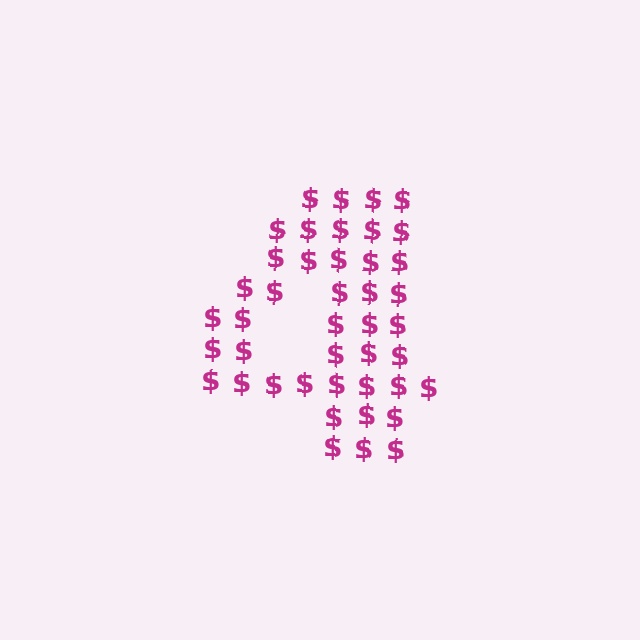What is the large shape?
The large shape is the digit 4.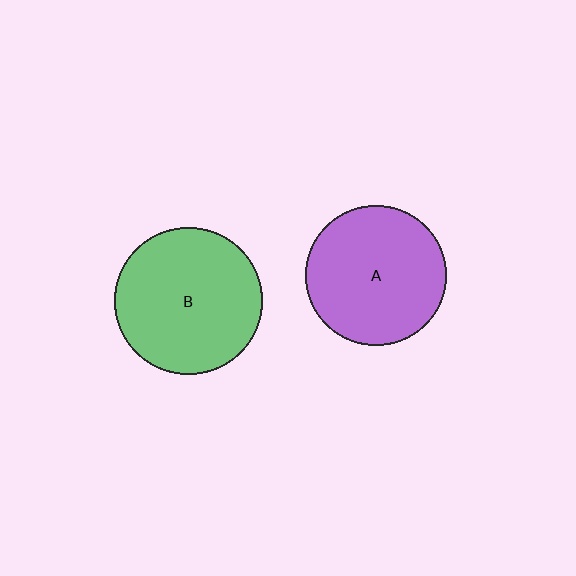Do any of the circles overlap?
No, none of the circles overlap.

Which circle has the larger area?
Circle B (green).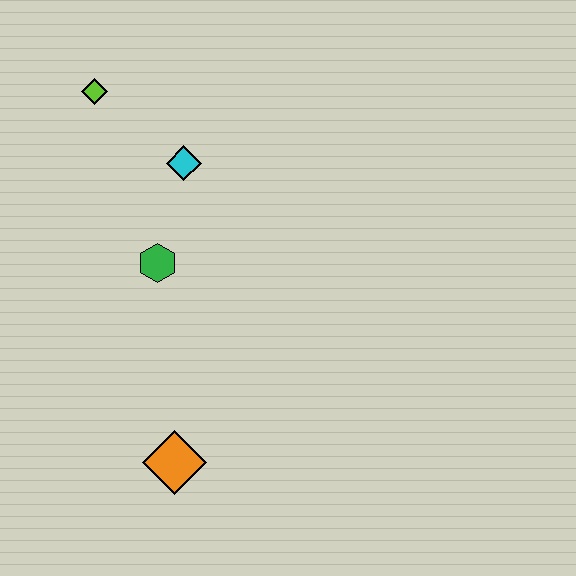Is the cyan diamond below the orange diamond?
No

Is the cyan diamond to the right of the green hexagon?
Yes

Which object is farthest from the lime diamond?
The orange diamond is farthest from the lime diamond.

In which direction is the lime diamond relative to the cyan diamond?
The lime diamond is to the left of the cyan diamond.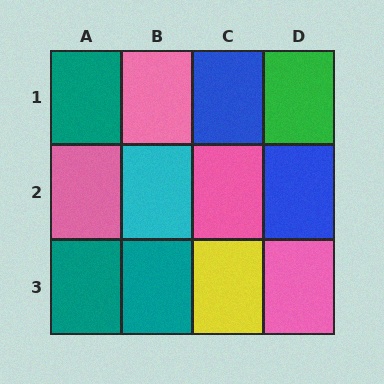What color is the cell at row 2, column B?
Cyan.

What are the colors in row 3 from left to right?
Teal, teal, yellow, pink.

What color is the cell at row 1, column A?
Teal.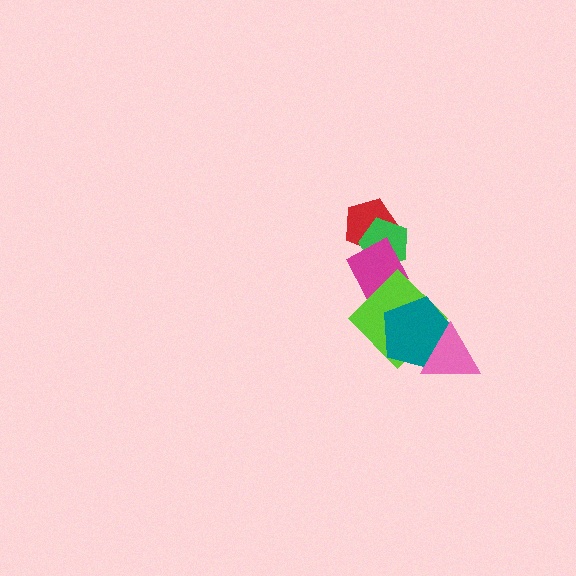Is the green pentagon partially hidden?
Yes, it is partially covered by another shape.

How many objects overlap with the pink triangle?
2 objects overlap with the pink triangle.